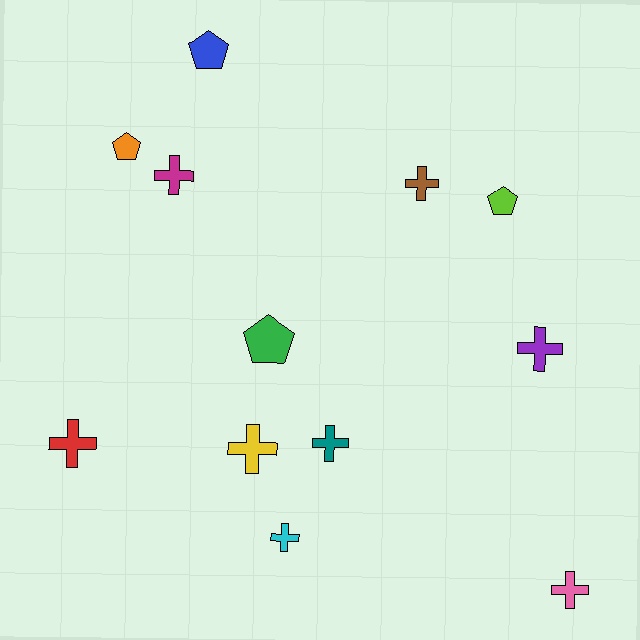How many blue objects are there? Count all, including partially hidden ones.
There is 1 blue object.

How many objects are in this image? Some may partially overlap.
There are 12 objects.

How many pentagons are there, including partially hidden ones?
There are 4 pentagons.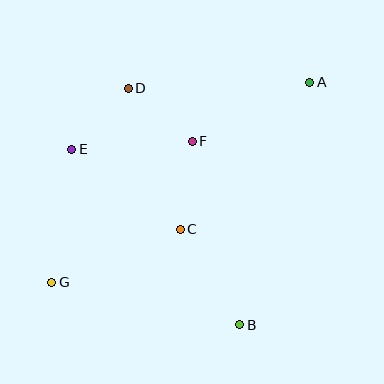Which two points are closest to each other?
Points D and F are closest to each other.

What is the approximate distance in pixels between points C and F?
The distance between C and F is approximately 89 pixels.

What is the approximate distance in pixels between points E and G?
The distance between E and G is approximately 135 pixels.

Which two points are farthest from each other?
Points A and G are farthest from each other.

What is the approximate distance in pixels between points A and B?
The distance between A and B is approximately 252 pixels.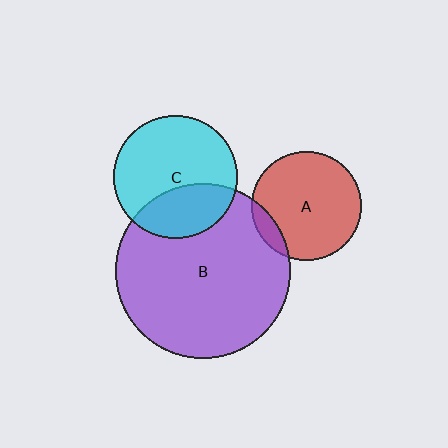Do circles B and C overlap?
Yes.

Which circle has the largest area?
Circle B (purple).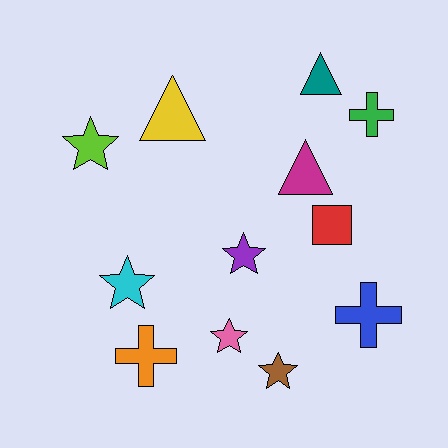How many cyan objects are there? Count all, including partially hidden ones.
There is 1 cyan object.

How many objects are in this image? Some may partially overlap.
There are 12 objects.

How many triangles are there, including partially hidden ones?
There are 3 triangles.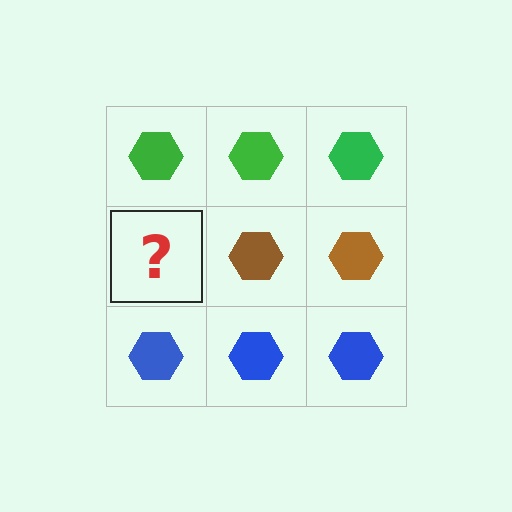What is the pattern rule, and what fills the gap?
The rule is that each row has a consistent color. The gap should be filled with a brown hexagon.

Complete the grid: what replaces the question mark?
The question mark should be replaced with a brown hexagon.